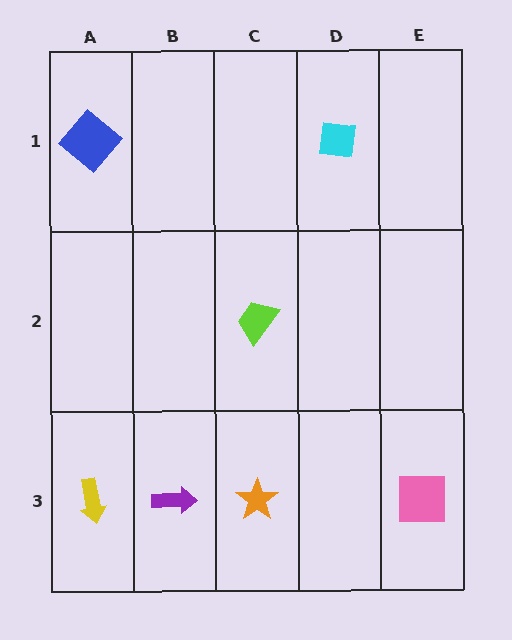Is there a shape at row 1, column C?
No, that cell is empty.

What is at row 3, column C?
An orange star.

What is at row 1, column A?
A blue diamond.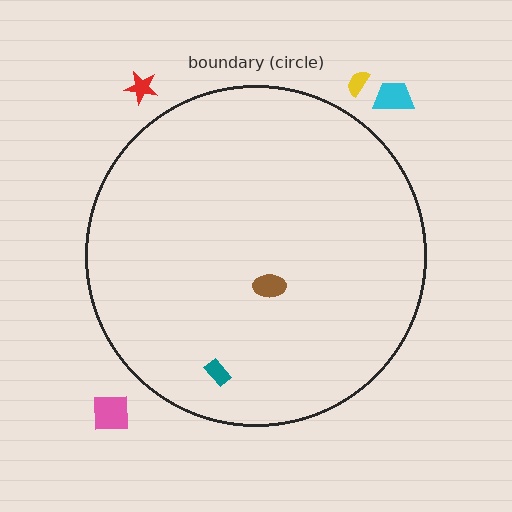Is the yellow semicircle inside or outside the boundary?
Outside.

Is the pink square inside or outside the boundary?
Outside.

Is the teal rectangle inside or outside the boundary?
Inside.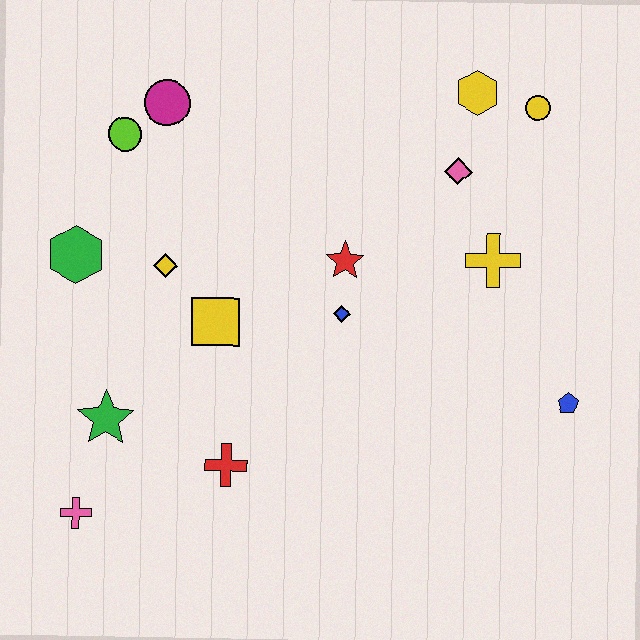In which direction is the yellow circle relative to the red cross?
The yellow circle is above the red cross.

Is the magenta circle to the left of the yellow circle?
Yes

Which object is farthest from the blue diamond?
The pink cross is farthest from the blue diamond.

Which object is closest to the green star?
The pink cross is closest to the green star.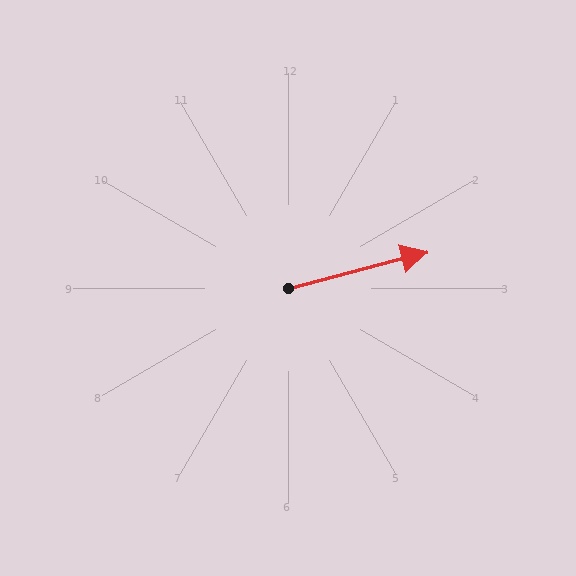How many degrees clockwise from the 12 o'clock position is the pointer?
Approximately 75 degrees.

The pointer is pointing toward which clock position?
Roughly 3 o'clock.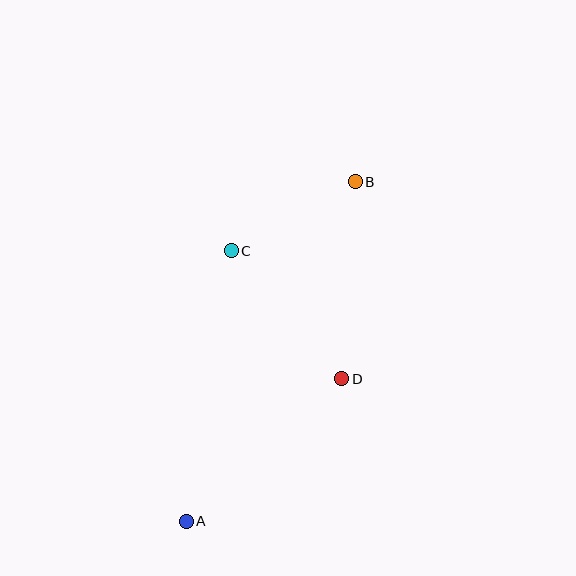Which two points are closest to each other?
Points B and C are closest to each other.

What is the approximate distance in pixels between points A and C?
The distance between A and C is approximately 275 pixels.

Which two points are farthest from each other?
Points A and B are farthest from each other.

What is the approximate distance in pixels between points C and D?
The distance between C and D is approximately 169 pixels.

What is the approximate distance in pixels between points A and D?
The distance between A and D is approximately 211 pixels.